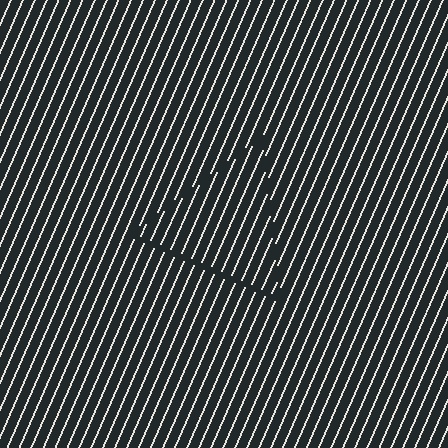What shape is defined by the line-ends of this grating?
An illusory triangle. The interior of the shape contains the same grating, shifted by half a period — the contour is defined by the phase discontinuity where line-ends from the inner and outer gratings abut.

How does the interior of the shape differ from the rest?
The interior of the shape contains the same grating, shifted by half a period — the contour is defined by the phase discontinuity where line-ends from the inner and outer gratings abut.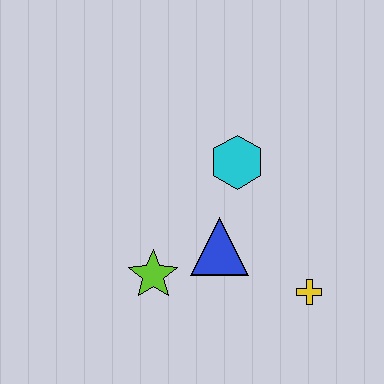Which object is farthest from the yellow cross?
The lime star is farthest from the yellow cross.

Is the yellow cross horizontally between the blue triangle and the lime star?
No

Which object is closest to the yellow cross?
The blue triangle is closest to the yellow cross.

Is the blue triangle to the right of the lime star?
Yes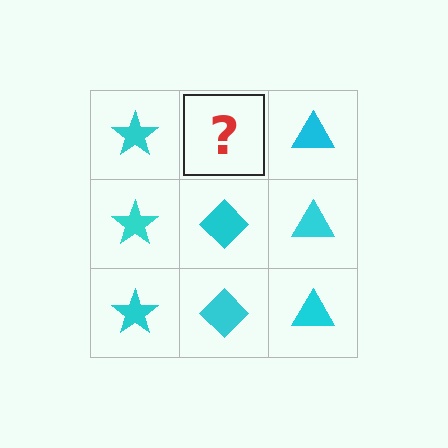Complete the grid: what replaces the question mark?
The question mark should be replaced with a cyan diamond.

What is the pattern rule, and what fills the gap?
The rule is that each column has a consistent shape. The gap should be filled with a cyan diamond.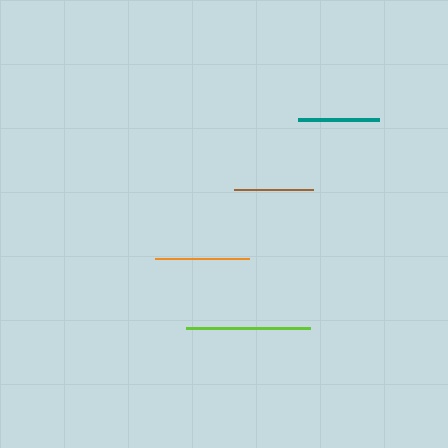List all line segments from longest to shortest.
From longest to shortest: lime, orange, teal, brown.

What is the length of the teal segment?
The teal segment is approximately 82 pixels long.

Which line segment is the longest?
The lime line is the longest at approximately 124 pixels.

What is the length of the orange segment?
The orange segment is approximately 95 pixels long.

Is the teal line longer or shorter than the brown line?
The teal line is longer than the brown line.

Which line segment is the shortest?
The brown line is the shortest at approximately 79 pixels.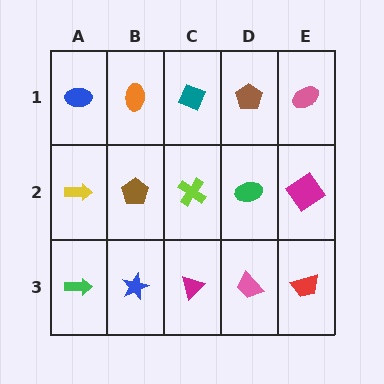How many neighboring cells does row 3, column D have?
3.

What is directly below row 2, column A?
A green arrow.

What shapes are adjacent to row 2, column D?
A brown pentagon (row 1, column D), a pink trapezoid (row 3, column D), a lime cross (row 2, column C), a magenta diamond (row 2, column E).